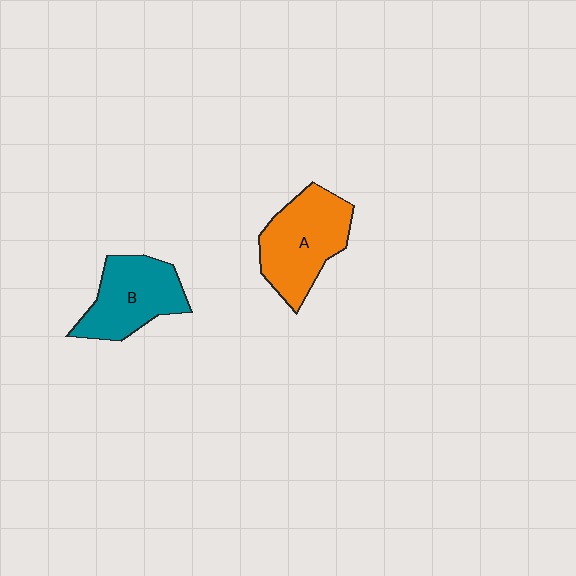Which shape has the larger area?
Shape A (orange).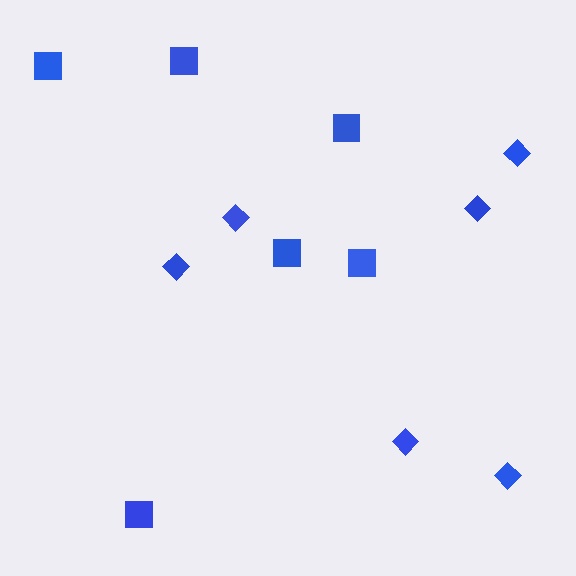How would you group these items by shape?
There are 2 groups: one group of squares (6) and one group of diamonds (6).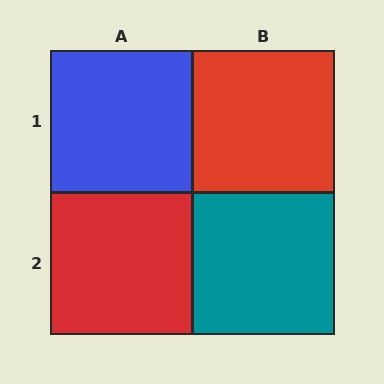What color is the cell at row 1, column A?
Blue.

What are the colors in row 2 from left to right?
Red, teal.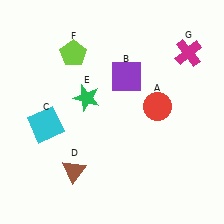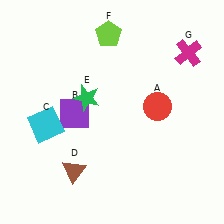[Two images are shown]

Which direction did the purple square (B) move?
The purple square (B) moved left.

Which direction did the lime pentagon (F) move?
The lime pentagon (F) moved right.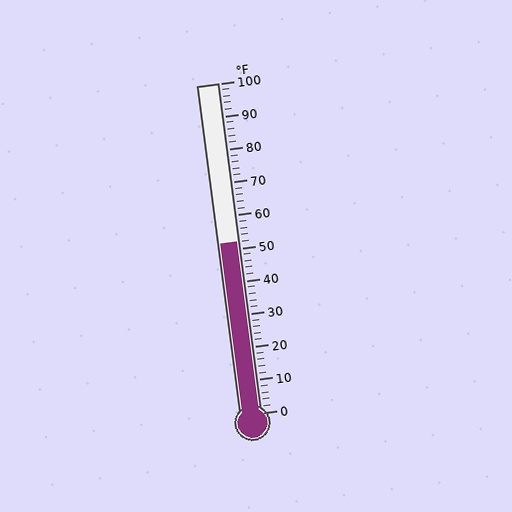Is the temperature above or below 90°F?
The temperature is below 90°F.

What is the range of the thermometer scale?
The thermometer scale ranges from 0°F to 100°F.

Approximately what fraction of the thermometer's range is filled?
The thermometer is filled to approximately 50% of its range.